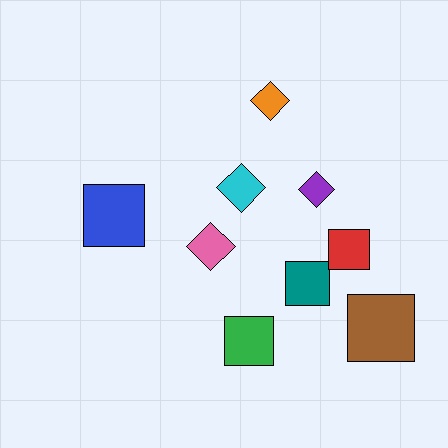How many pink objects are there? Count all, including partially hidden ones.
There is 1 pink object.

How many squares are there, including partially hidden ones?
There are 5 squares.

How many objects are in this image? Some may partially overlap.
There are 9 objects.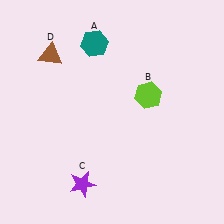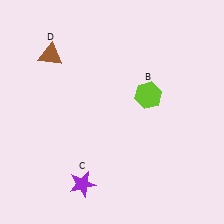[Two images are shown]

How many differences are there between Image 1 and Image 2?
There is 1 difference between the two images.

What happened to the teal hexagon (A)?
The teal hexagon (A) was removed in Image 2. It was in the top-left area of Image 1.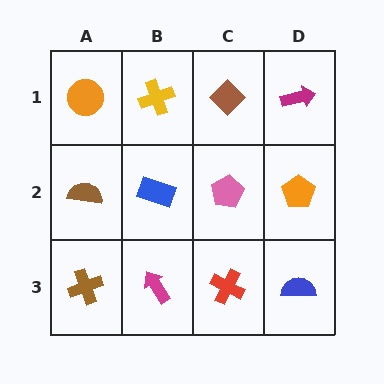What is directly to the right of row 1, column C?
A magenta arrow.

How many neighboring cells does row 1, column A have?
2.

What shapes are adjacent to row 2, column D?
A magenta arrow (row 1, column D), a blue semicircle (row 3, column D), a pink pentagon (row 2, column C).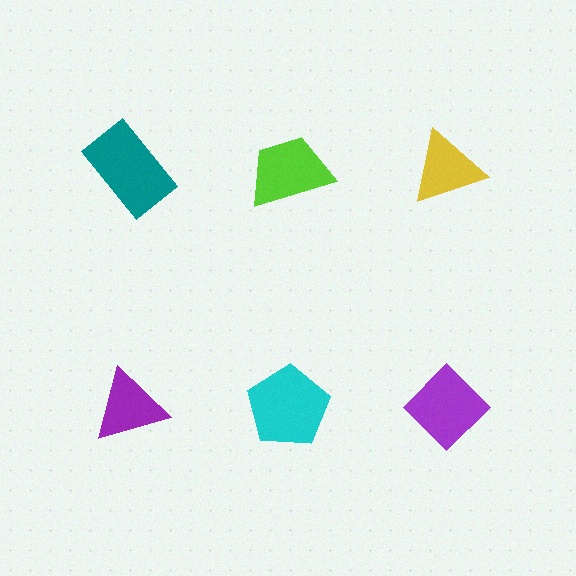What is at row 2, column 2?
A cyan pentagon.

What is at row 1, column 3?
A yellow triangle.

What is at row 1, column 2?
A lime trapezoid.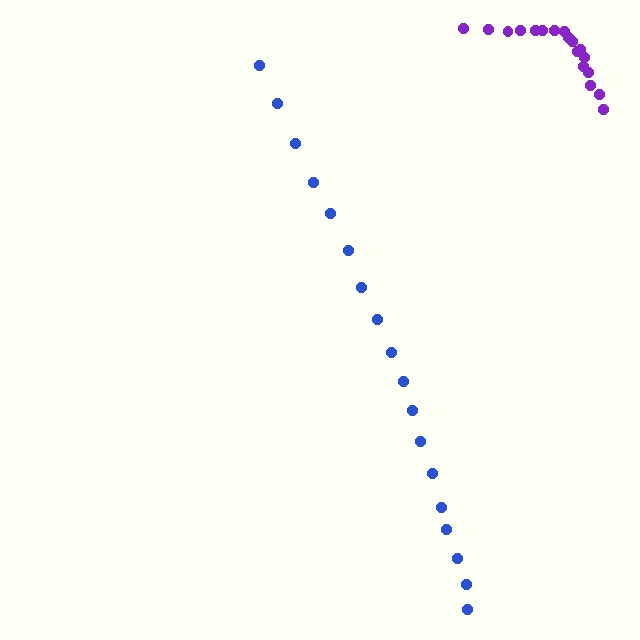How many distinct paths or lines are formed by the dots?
There are 2 distinct paths.